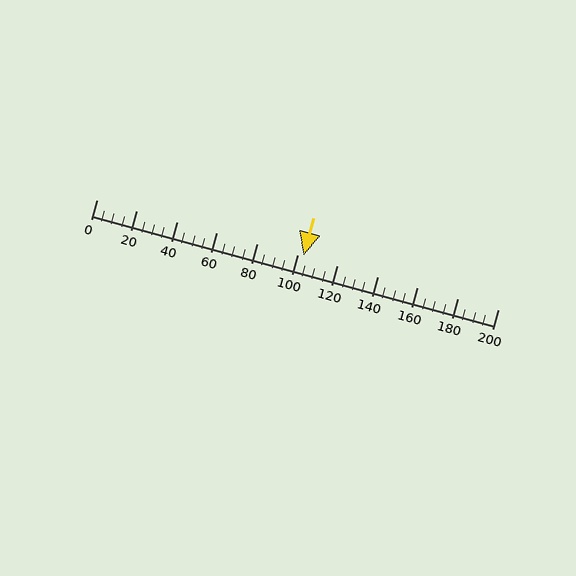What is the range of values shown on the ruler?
The ruler shows values from 0 to 200.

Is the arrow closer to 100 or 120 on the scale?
The arrow is closer to 100.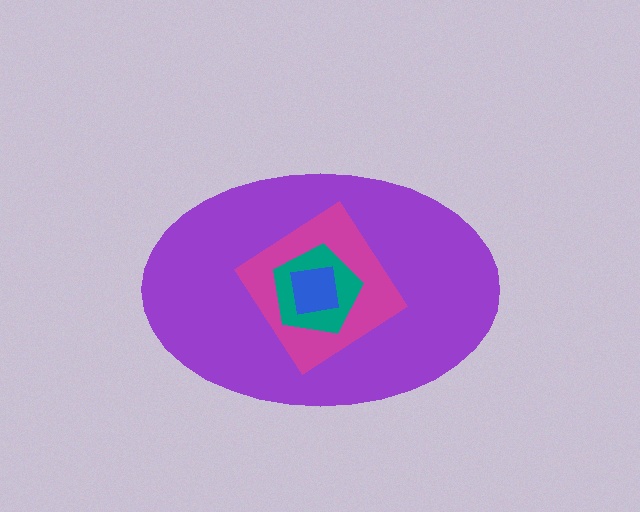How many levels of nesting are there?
4.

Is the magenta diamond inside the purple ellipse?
Yes.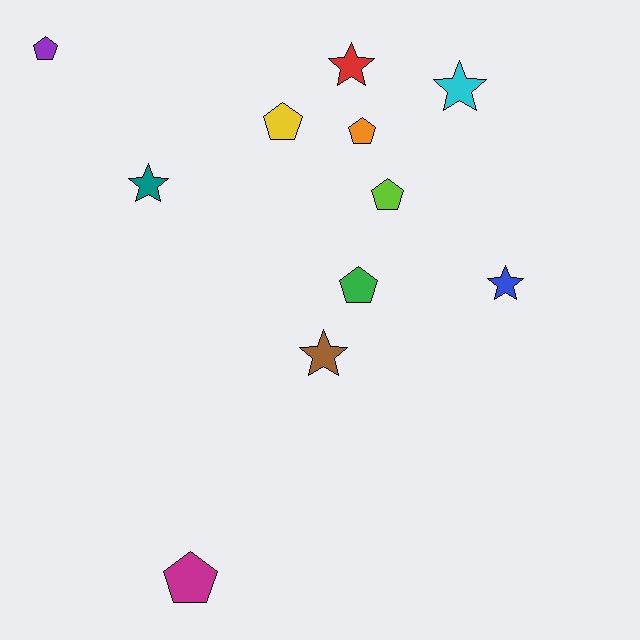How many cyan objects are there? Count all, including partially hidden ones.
There is 1 cyan object.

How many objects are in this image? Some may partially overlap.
There are 11 objects.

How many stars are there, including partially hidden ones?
There are 5 stars.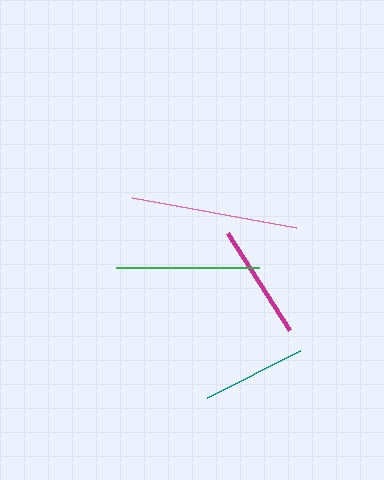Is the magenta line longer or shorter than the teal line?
The magenta line is longer than the teal line.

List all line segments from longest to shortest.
From longest to shortest: pink, green, magenta, teal.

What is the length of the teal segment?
The teal segment is approximately 104 pixels long.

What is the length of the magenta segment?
The magenta segment is approximately 115 pixels long.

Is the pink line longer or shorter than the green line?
The pink line is longer than the green line.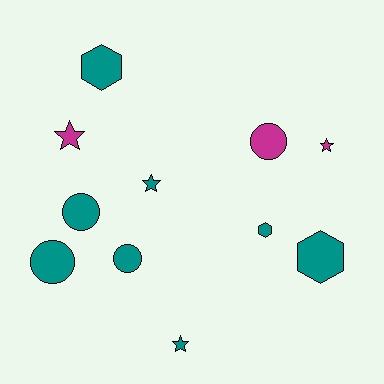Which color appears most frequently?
Teal, with 8 objects.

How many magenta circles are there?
There is 1 magenta circle.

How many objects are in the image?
There are 11 objects.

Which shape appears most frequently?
Circle, with 4 objects.